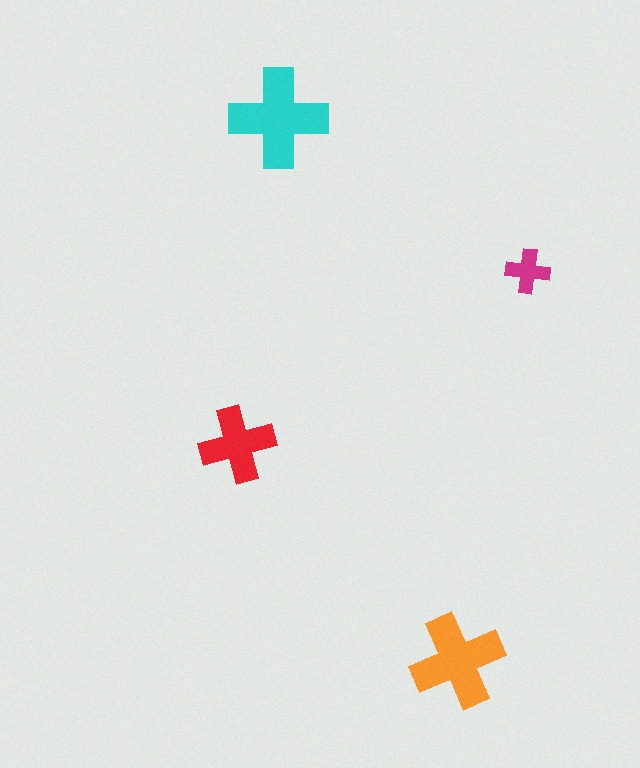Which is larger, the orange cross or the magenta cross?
The orange one.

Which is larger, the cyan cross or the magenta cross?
The cyan one.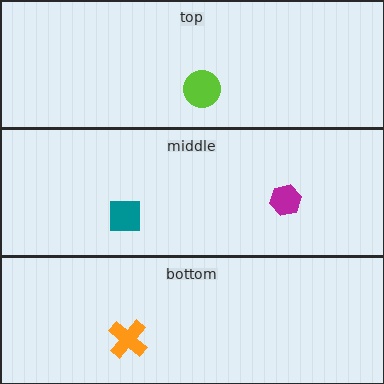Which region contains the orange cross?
The bottom region.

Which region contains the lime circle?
The top region.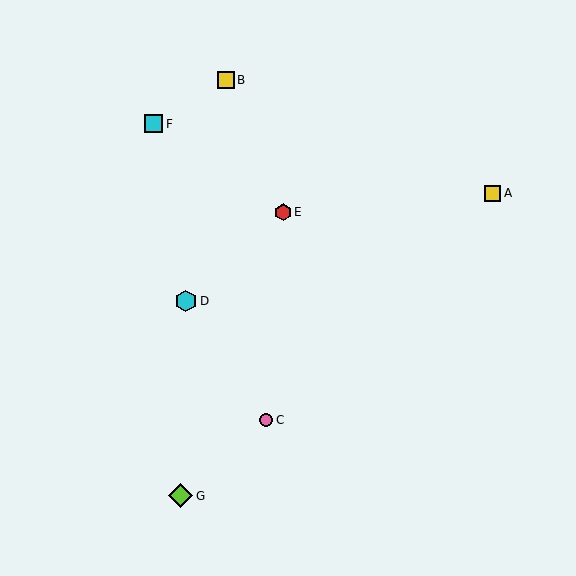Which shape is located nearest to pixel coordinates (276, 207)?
The red hexagon (labeled E) at (283, 212) is nearest to that location.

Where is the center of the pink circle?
The center of the pink circle is at (266, 420).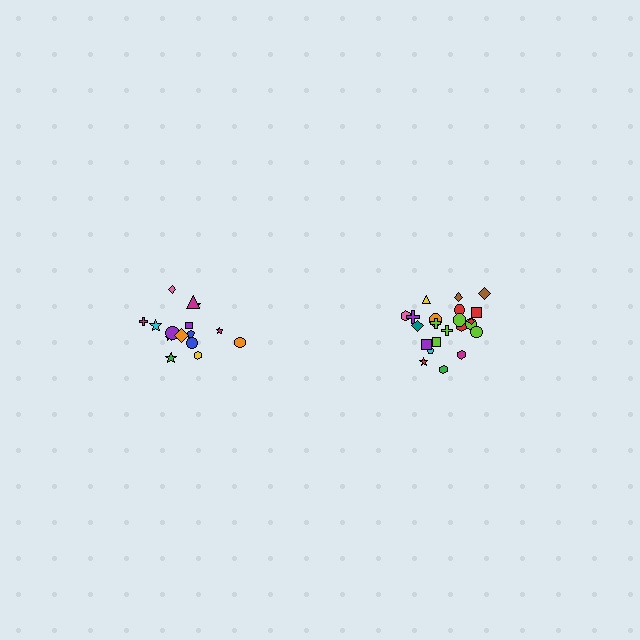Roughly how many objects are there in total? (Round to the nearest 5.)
Roughly 35 objects in total.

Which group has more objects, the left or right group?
The right group.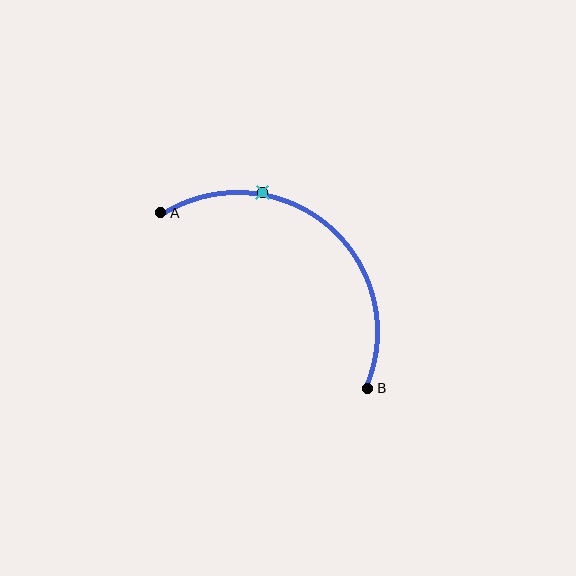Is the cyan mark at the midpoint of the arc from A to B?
No. The cyan mark lies on the arc but is closer to endpoint A. The arc midpoint would be at the point on the curve equidistant along the arc from both A and B.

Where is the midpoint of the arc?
The arc midpoint is the point on the curve farthest from the straight line joining A and B. It sits above and to the right of that line.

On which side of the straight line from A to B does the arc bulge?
The arc bulges above and to the right of the straight line connecting A and B.